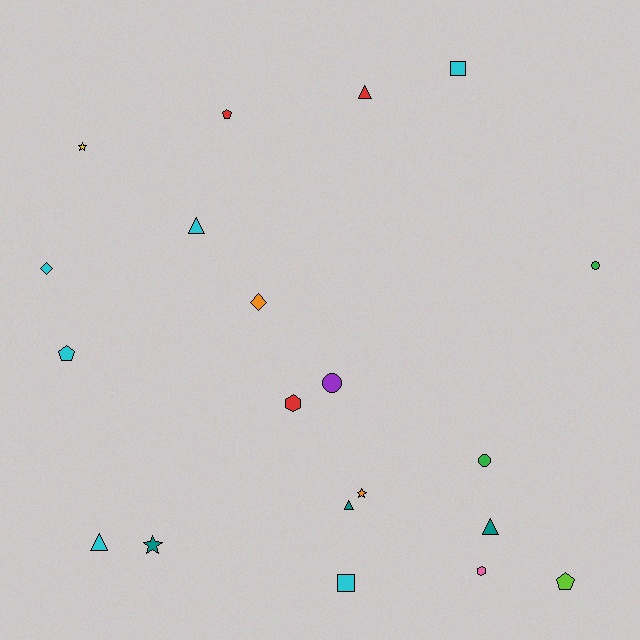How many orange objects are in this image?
There are 2 orange objects.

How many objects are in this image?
There are 20 objects.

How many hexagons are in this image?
There are 2 hexagons.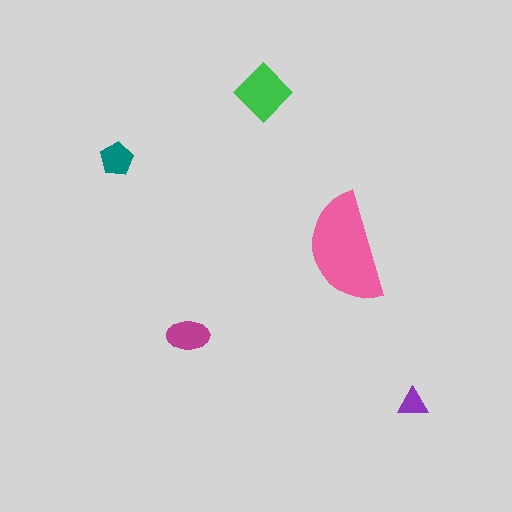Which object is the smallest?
The purple triangle.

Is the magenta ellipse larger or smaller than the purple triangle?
Larger.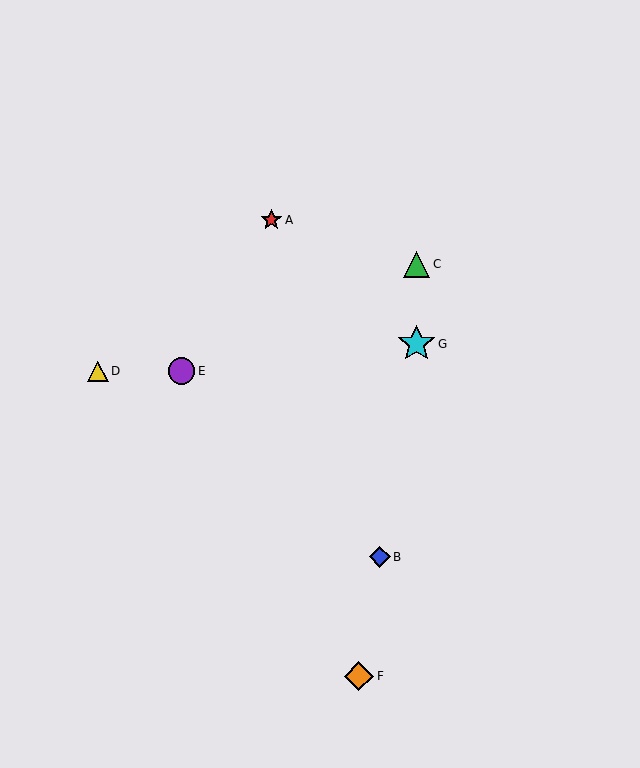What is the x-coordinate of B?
Object B is at x≈380.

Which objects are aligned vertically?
Objects C, G are aligned vertically.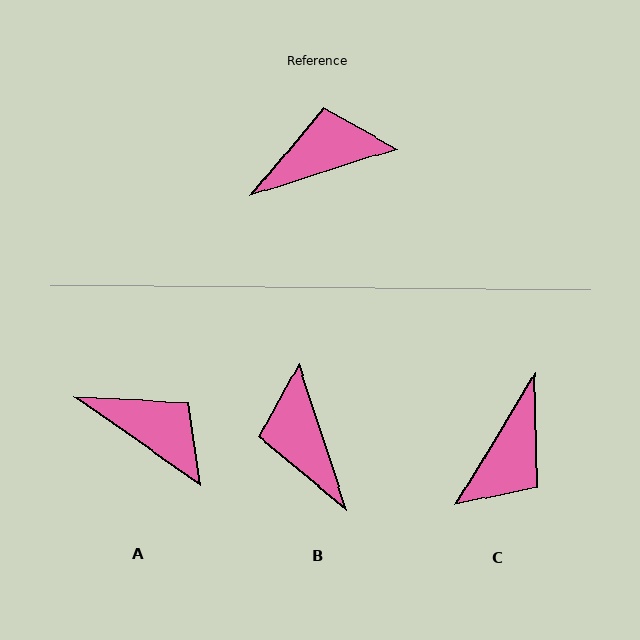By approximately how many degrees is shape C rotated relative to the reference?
Approximately 139 degrees clockwise.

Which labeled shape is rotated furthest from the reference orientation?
C, about 139 degrees away.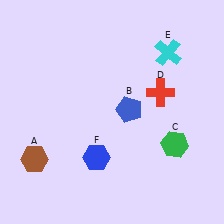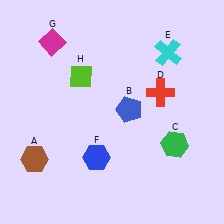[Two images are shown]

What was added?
A magenta diamond (G), a lime diamond (H) were added in Image 2.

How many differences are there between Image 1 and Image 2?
There are 2 differences between the two images.